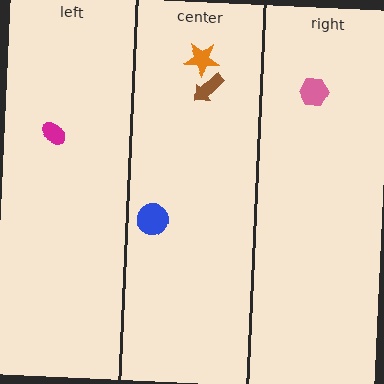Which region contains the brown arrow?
The center region.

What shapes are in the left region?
The magenta ellipse.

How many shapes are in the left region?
1.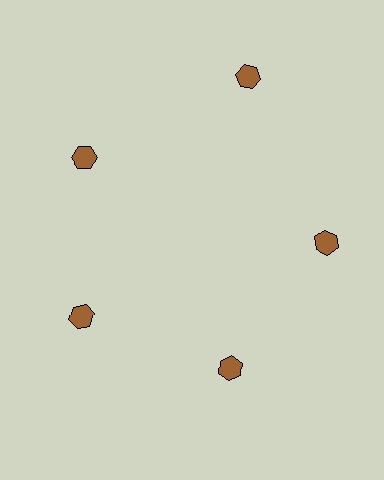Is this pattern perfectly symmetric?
No. The 5 brown hexagons are arranged in a ring, but one element near the 1 o'clock position is pushed outward from the center, breaking the 5-fold rotational symmetry.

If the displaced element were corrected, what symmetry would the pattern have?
It would have 5-fold rotational symmetry — the pattern would map onto itself every 72 degrees.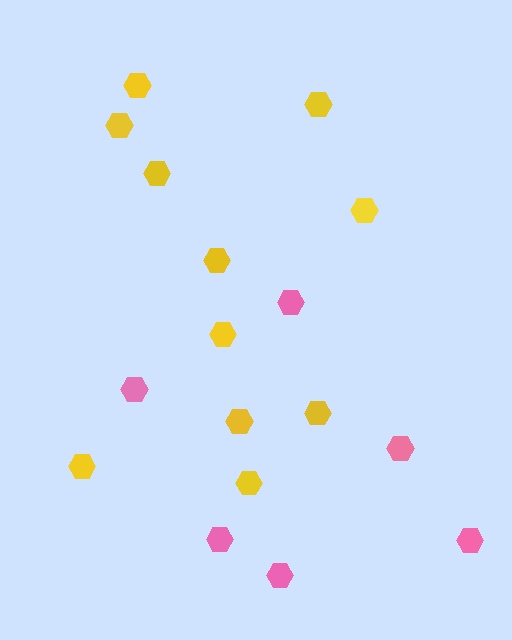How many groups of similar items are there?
There are 2 groups: one group of yellow hexagons (11) and one group of pink hexagons (6).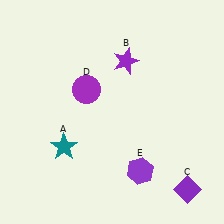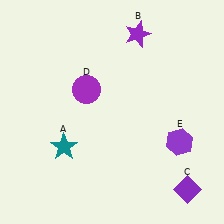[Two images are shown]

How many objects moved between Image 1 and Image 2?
2 objects moved between the two images.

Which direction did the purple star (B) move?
The purple star (B) moved up.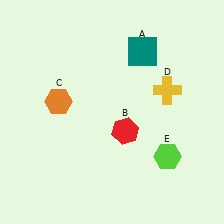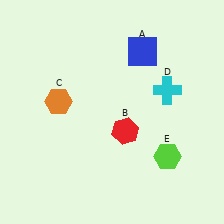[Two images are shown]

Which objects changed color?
A changed from teal to blue. D changed from yellow to cyan.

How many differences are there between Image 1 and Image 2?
There are 2 differences between the two images.